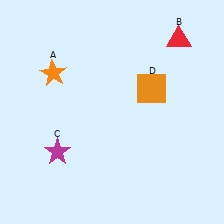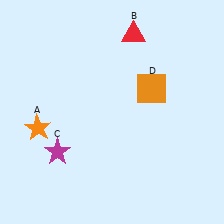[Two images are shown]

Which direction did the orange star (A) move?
The orange star (A) moved down.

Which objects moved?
The objects that moved are: the orange star (A), the red triangle (B).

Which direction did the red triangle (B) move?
The red triangle (B) moved left.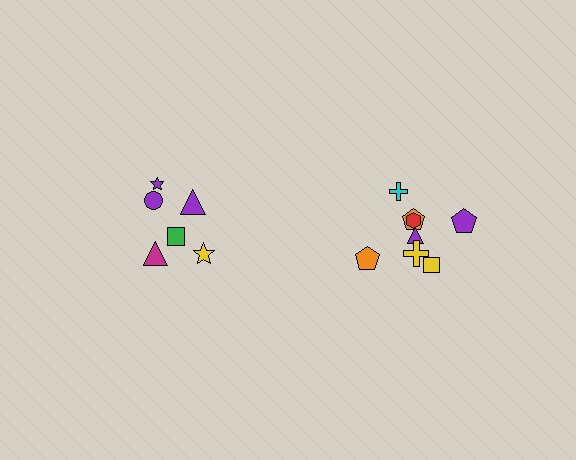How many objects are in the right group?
There are 8 objects.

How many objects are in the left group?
There are 6 objects.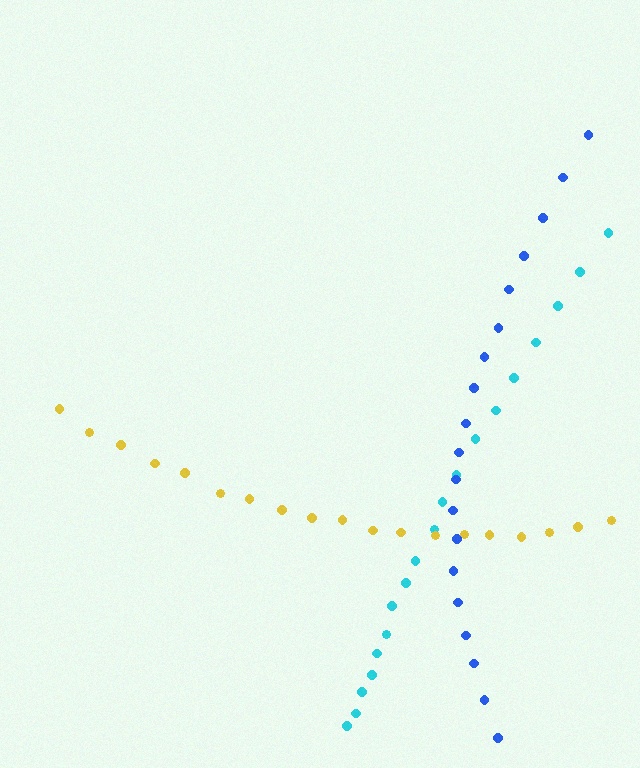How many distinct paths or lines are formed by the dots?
There are 3 distinct paths.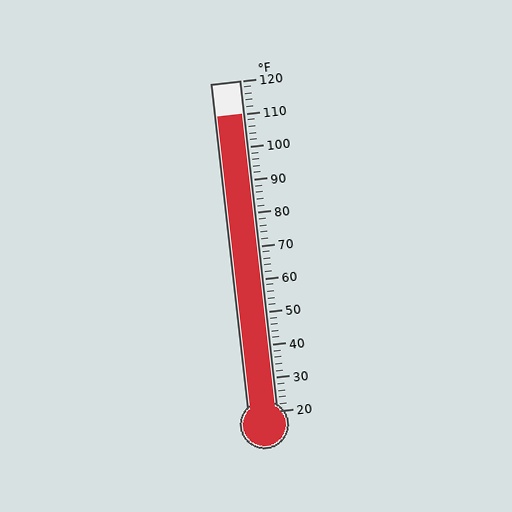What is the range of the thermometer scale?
The thermometer scale ranges from 20°F to 120°F.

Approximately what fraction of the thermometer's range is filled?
The thermometer is filled to approximately 90% of its range.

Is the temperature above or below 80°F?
The temperature is above 80°F.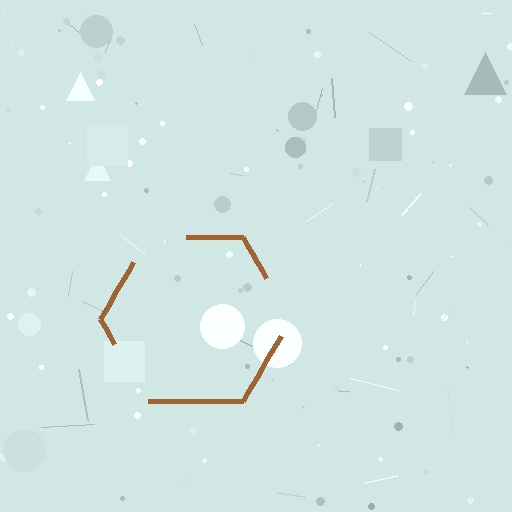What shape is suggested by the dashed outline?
The dashed outline suggests a hexagon.